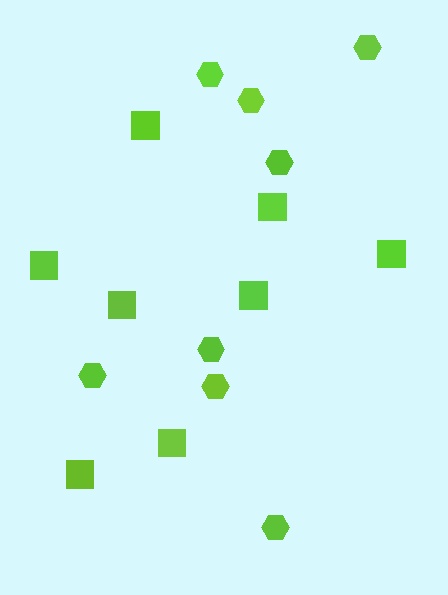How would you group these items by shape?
There are 2 groups: one group of hexagons (8) and one group of squares (8).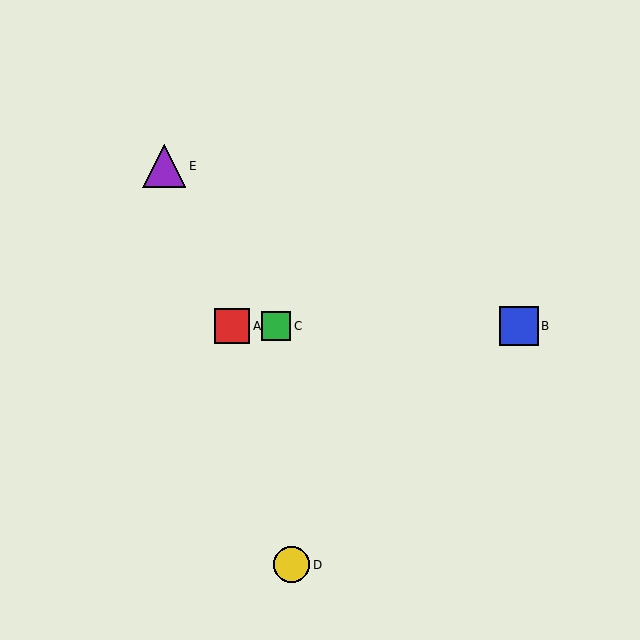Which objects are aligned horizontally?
Objects A, B, C are aligned horizontally.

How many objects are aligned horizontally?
3 objects (A, B, C) are aligned horizontally.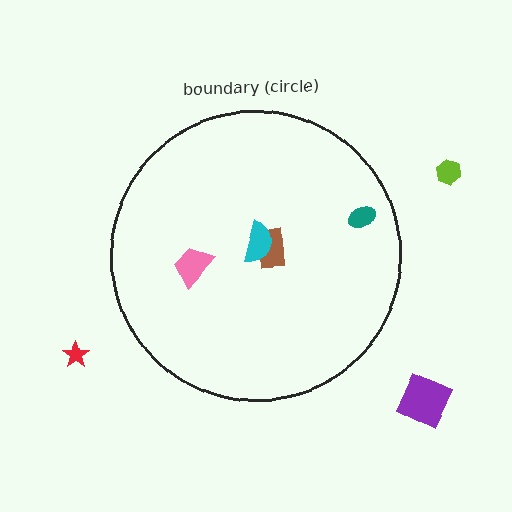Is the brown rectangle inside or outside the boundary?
Inside.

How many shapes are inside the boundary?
4 inside, 3 outside.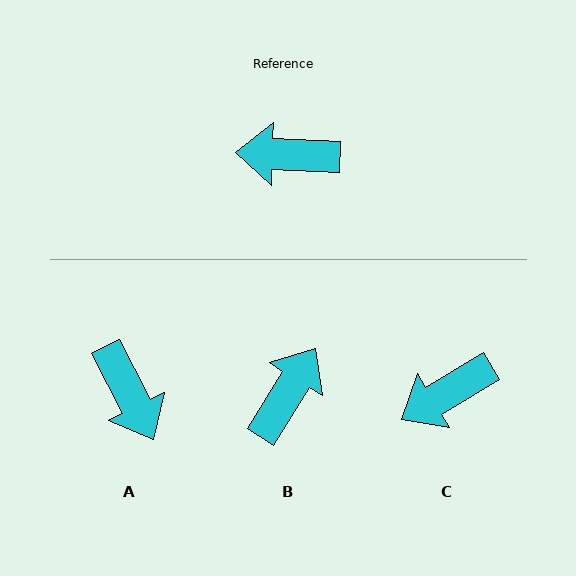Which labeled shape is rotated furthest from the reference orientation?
B, about 120 degrees away.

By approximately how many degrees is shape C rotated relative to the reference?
Approximately 33 degrees counter-clockwise.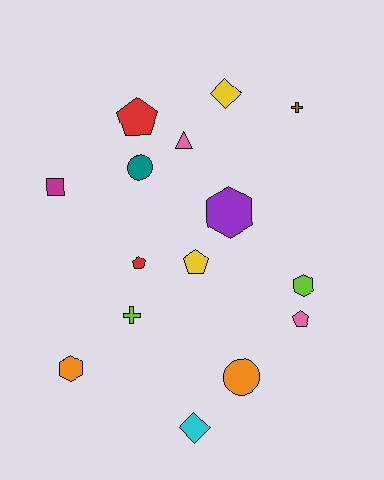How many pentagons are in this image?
There are 4 pentagons.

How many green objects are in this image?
There are no green objects.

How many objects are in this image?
There are 15 objects.